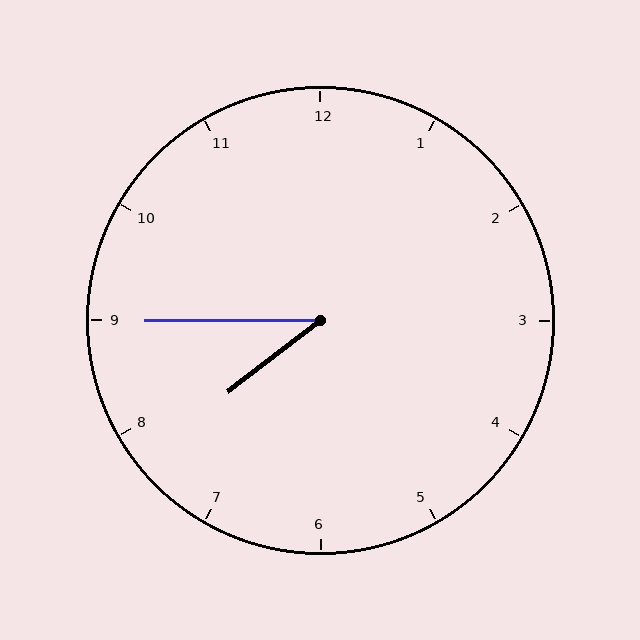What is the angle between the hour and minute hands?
Approximately 38 degrees.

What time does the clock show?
7:45.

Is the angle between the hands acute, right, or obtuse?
It is acute.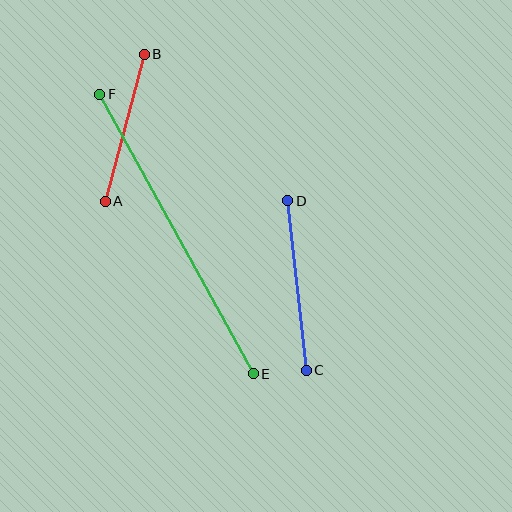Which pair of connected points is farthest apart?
Points E and F are farthest apart.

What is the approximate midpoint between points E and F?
The midpoint is at approximately (176, 234) pixels.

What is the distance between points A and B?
The distance is approximately 152 pixels.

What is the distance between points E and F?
The distance is approximately 319 pixels.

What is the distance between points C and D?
The distance is approximately 171 pixels.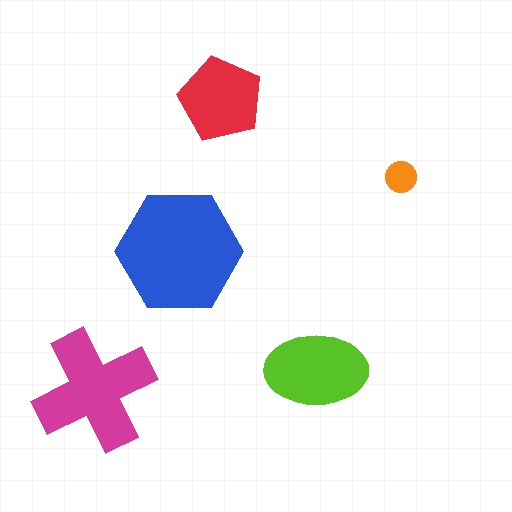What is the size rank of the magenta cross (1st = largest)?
2nd.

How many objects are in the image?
There are 5 objects in the image.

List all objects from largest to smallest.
The blue hexagon, the magenta cross, the lime ellipse, the red pentagon, the orange circle.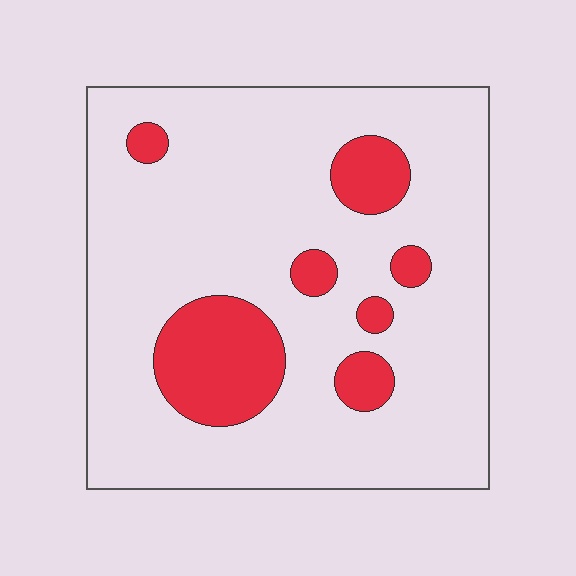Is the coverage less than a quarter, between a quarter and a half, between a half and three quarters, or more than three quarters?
Less than a quarter.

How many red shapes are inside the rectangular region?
7.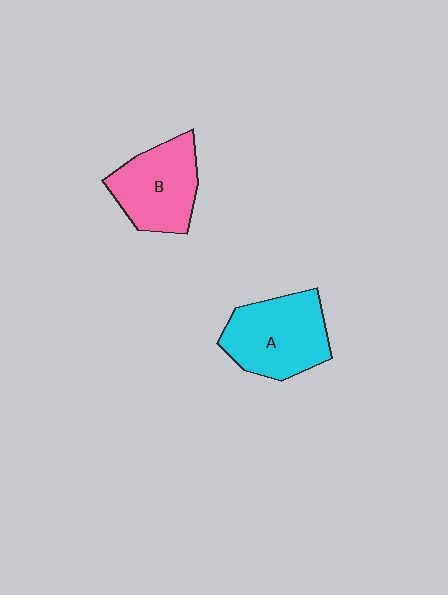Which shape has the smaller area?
Shape B (pink).